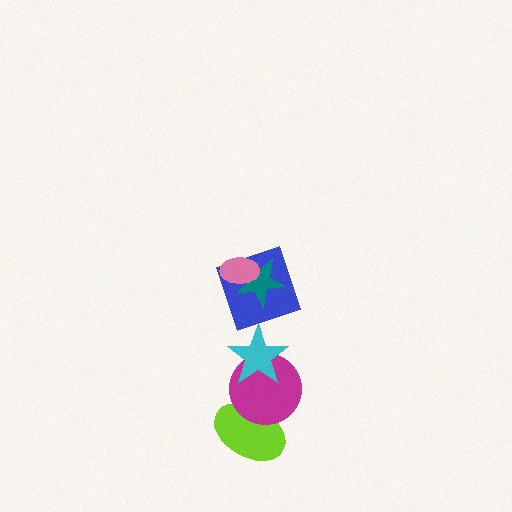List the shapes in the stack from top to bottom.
From top to bottom: the pink ellipse, the teal star, the blue square, the cyan star, the magenta circle, the lime ellipse.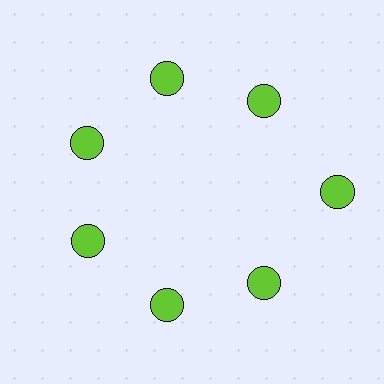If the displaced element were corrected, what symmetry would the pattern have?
It would have 7-fold rotational symmetry — the pattern would map onto itself every 51 degrees.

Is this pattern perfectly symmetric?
No. The 7 lime circles are arranged in a ring, but one element near the 3 o'clock position is pushed outward from the center, breaking the 7-fold rotational symmetry.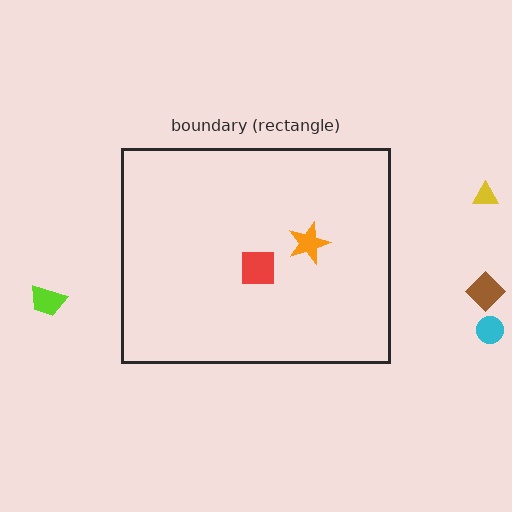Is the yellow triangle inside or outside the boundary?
Outside.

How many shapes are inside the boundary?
2 inside, 4 outside.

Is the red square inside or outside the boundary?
Inside.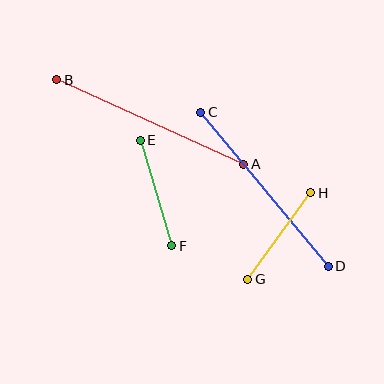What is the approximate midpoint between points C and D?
The midpoint is at approximately (264, 189) pixels.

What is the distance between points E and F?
The distance is approximately 110 pixels.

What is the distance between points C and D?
The distance is approximately 200 pixels.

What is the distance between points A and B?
The distance is approximately 206 pixels.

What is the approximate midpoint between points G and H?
The midpoint is at approximately (279, 236) pixels.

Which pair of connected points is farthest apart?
Points A and B are farthest apart.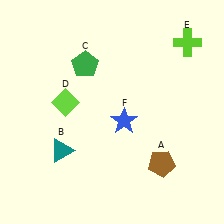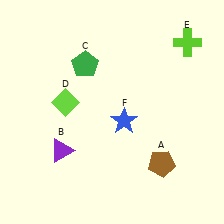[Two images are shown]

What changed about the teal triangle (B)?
In Image 1, B is teal. In Image 2, it changed to purple.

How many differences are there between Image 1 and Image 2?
There is 1 difference between the two images.